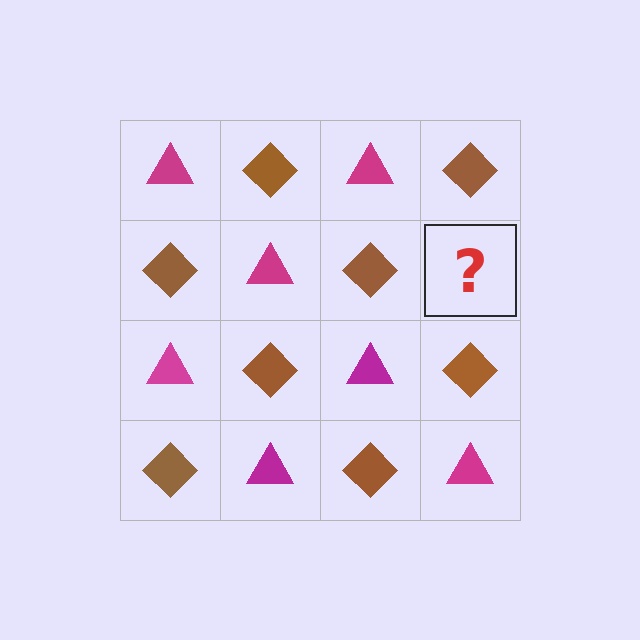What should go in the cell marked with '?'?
The missing cell should contain a magenta triangle.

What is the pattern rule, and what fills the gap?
The rule is that it alternates magenta triangle and brown diamond in a checkerboard pattern. The gap should be filled with a magenta triangle.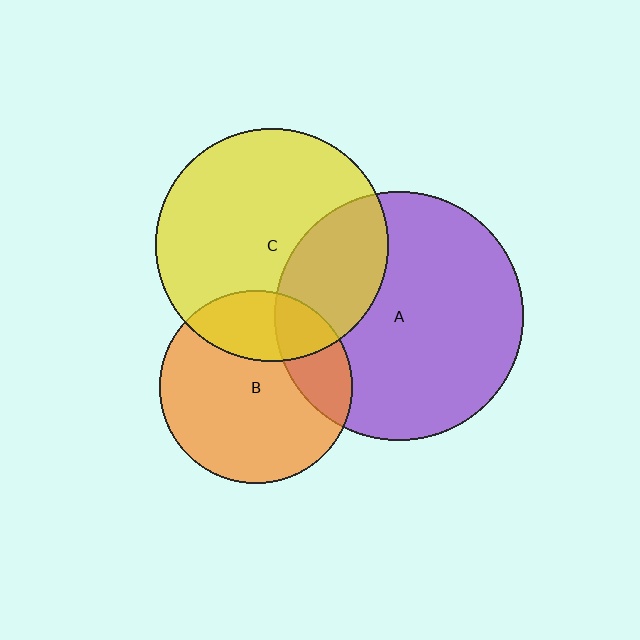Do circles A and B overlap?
Yes.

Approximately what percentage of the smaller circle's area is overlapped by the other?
Approximately 20%.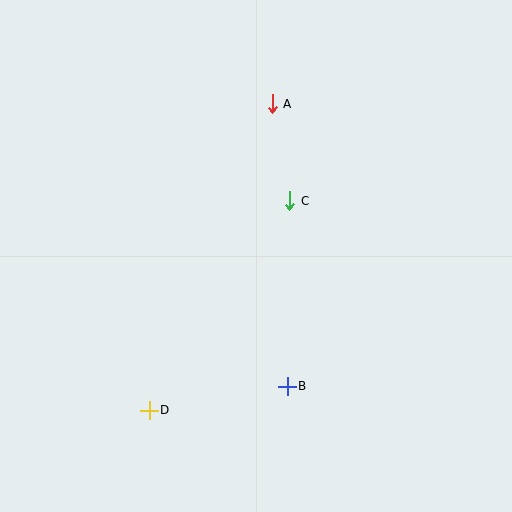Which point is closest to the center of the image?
Point C at (290, 201) is closest to the center.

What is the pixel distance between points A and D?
The distance between A and D is 330 pixels.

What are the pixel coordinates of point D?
Point D is at (149, 410).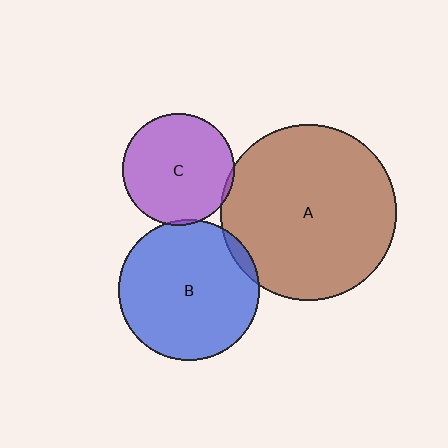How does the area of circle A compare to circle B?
Approximately 1.6 times.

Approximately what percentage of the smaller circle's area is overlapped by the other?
Approximately 5%.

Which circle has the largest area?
Circle A (brown).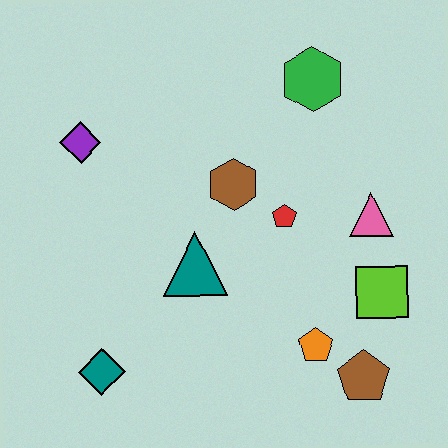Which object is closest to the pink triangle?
The lime square is closest to the pink triangle.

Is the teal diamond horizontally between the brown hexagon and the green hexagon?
No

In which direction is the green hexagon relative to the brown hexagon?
The green hexagon is above the brown hexagon.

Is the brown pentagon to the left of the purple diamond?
No